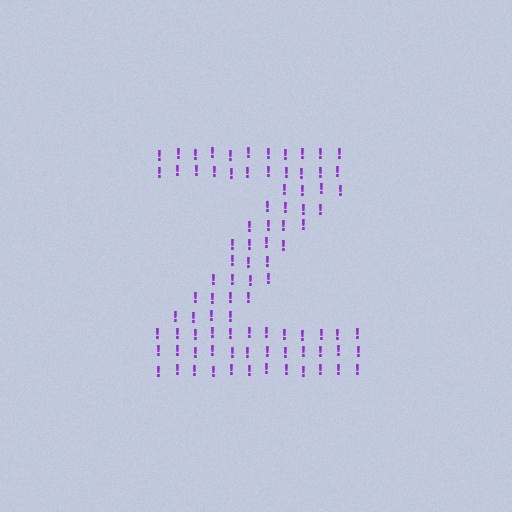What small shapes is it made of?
It is made of small exclamation marks.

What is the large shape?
The large shape is the letter Z.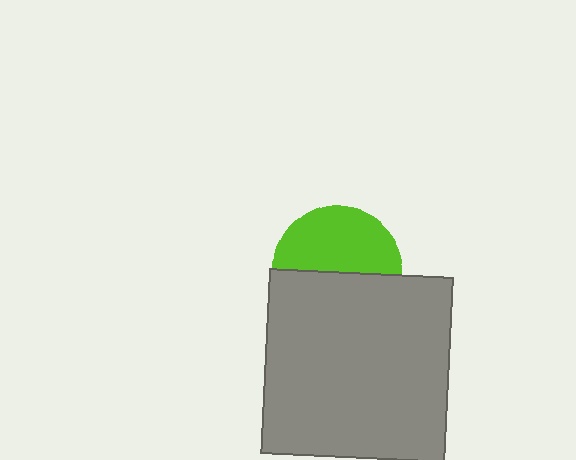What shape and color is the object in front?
The object in front is a gray square.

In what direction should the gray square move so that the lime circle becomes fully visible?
The gray square should move down. That is the shortest direction to clear the overlap and leave the lime circle fully visible.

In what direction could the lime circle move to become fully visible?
The lime circle could move up. That would shift it out from behind the gray square entirely.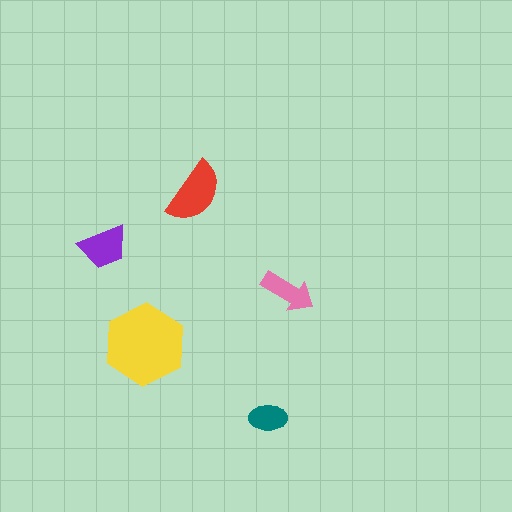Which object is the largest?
The yellow hexagon.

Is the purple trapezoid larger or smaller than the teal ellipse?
Larger.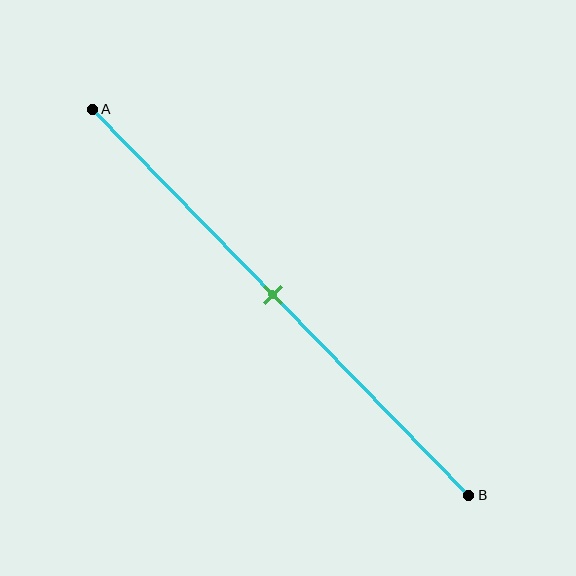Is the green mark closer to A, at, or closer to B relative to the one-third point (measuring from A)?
The green mark is closer to point B than the one-third point of segment AB.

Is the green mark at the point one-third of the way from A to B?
No, the mark is at about 50% from A, not at the 33% one-third point.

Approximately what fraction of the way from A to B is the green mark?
The green mark is approximately 50% of the way from A to B.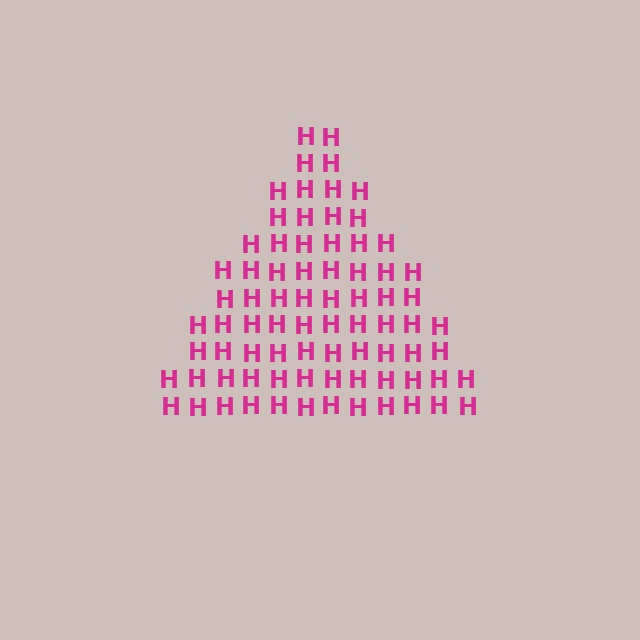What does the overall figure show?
The overall figure shows a triangle.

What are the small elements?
The small elements are letter H's.